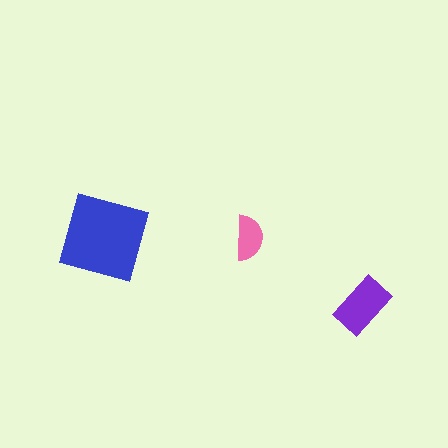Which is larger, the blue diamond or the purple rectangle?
The blue diamond.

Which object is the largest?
The blue diamond.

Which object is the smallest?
The pink semicircle.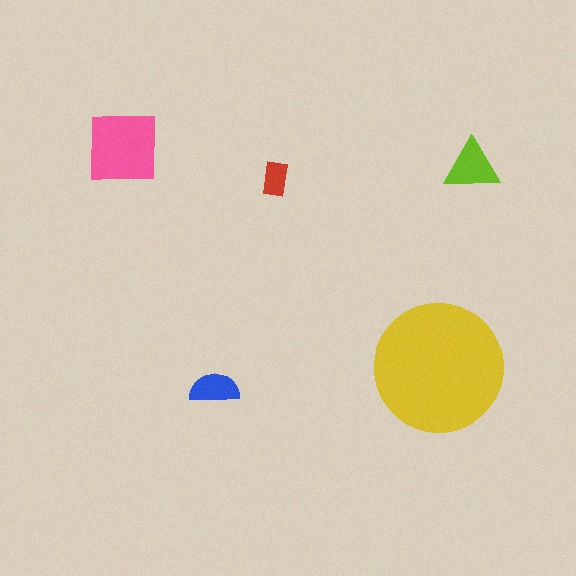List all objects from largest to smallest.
The yellow circle, the pink square, the lime triangle, the blue semicircle, the red rectangle.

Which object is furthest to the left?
The pink square is leftmost.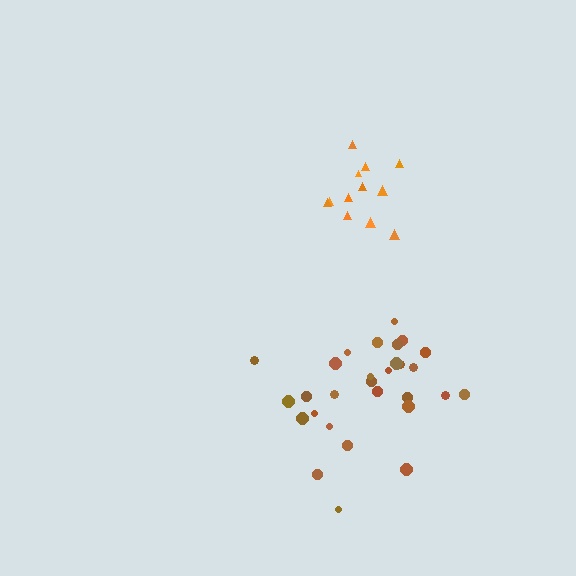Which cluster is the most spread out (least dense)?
Brown.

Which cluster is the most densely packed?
Orange.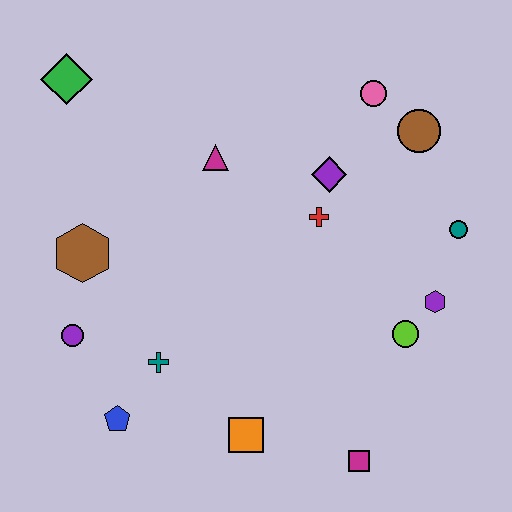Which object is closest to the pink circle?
The brown circle is closest to the pink circle.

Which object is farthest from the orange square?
The green diamond is farthest from the orange square.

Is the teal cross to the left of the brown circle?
Yes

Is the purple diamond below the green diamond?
Yes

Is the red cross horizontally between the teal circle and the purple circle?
Yes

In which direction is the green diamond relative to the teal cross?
The green diamond is above the teal cross.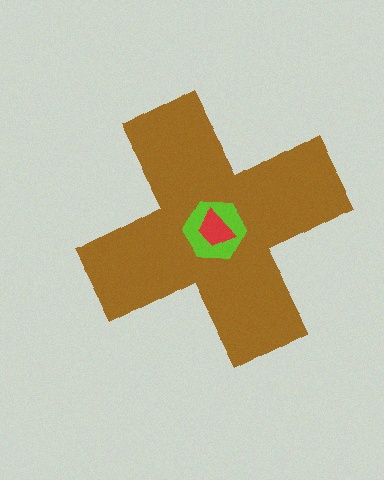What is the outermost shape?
The brown cross.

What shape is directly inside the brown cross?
The lime hexagon.